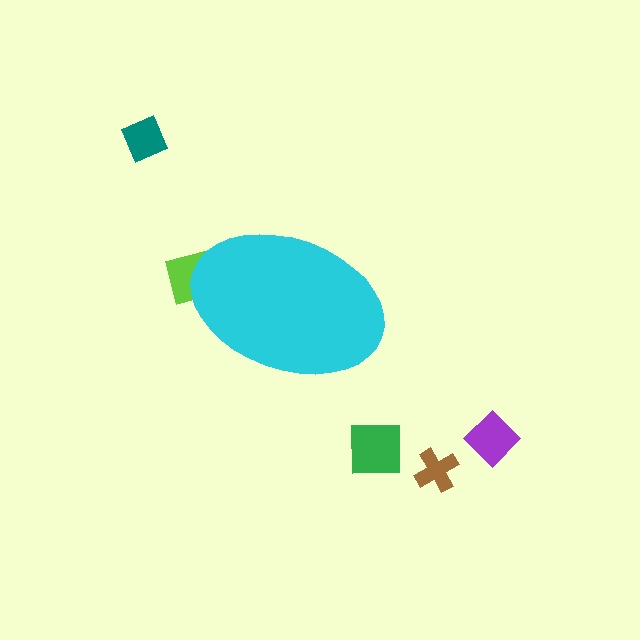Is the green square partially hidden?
No, the green square is fully visible.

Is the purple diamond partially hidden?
No, the purple diamond is fully visible.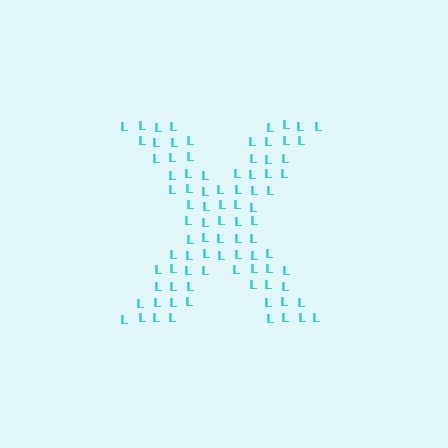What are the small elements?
The small elements are letter L's.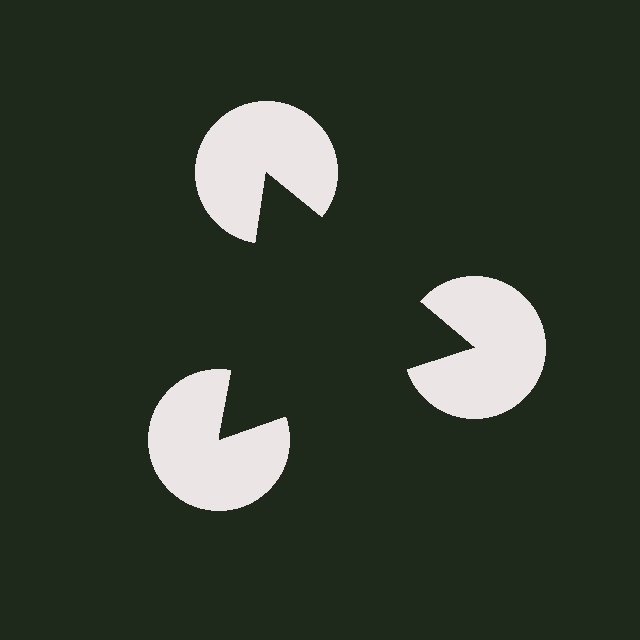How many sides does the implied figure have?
3 sides.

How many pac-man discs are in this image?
There are 3 — one at each vertex of the illusory triangle.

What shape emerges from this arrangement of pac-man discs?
An illusory triangle — its edges are inferred from the aligned wedge cuts in the pac-man discs, not physically drawn.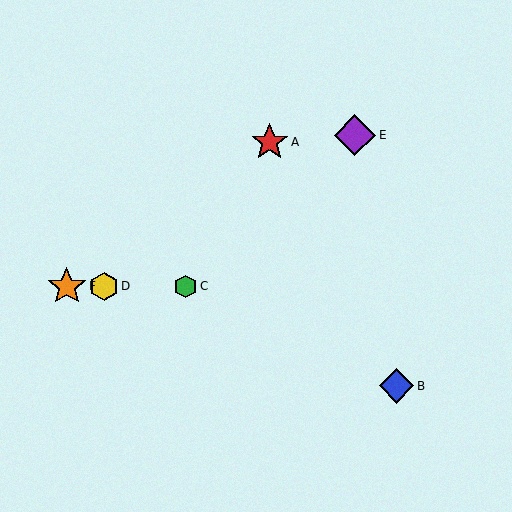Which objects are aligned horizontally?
Objects C, D, F are aligned horizontally.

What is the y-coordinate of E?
Object E is at y≈135.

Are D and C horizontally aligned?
Yes, both are at y≈286.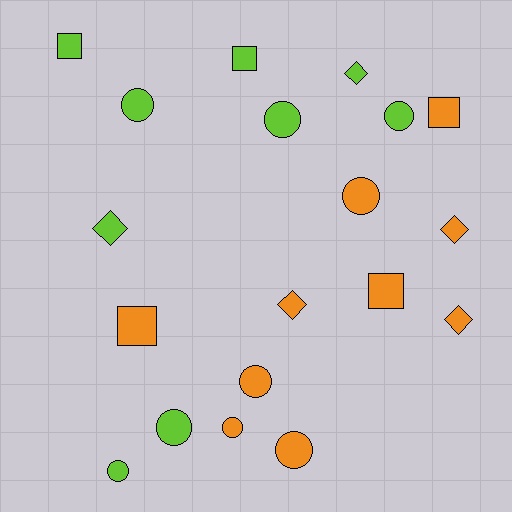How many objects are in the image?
There are 19 objects.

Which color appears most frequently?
Orange, with 10 objects.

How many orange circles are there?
There are 4 orange circles.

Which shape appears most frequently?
Circle, with 9 objects.